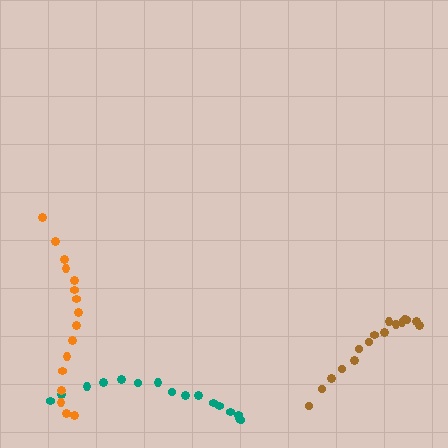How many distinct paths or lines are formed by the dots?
There are 3 distinct paths.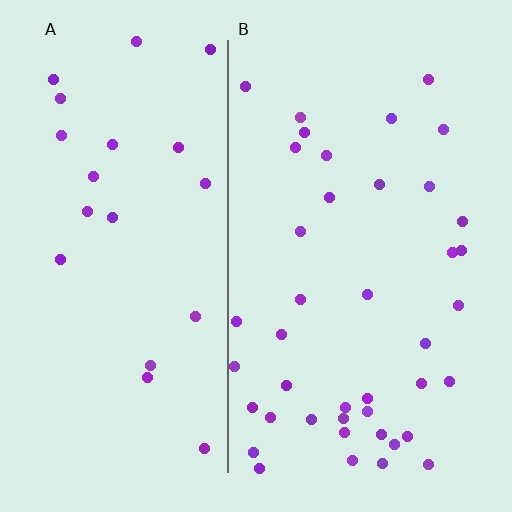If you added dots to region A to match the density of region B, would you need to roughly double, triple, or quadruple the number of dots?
Approximately double.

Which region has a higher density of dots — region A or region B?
B (the right).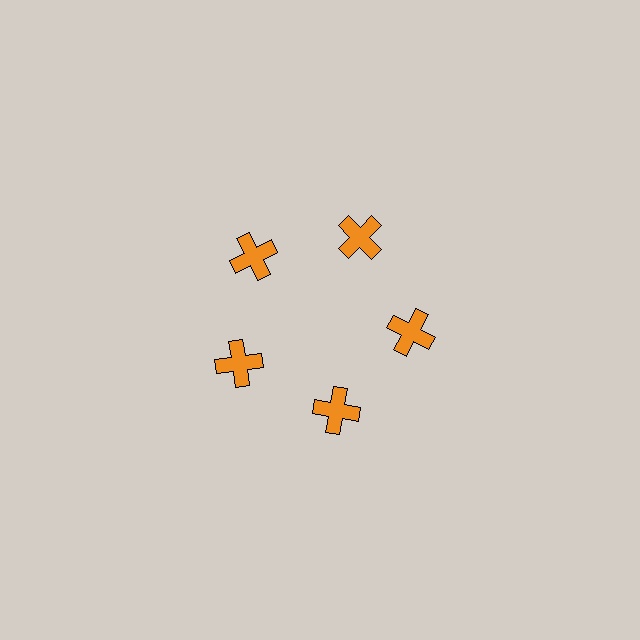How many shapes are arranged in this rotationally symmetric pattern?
There are 5 shapes, arranged in 5 groups of 1.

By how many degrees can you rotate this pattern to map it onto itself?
The pattern maps onto itself every 72 degrees of rotation.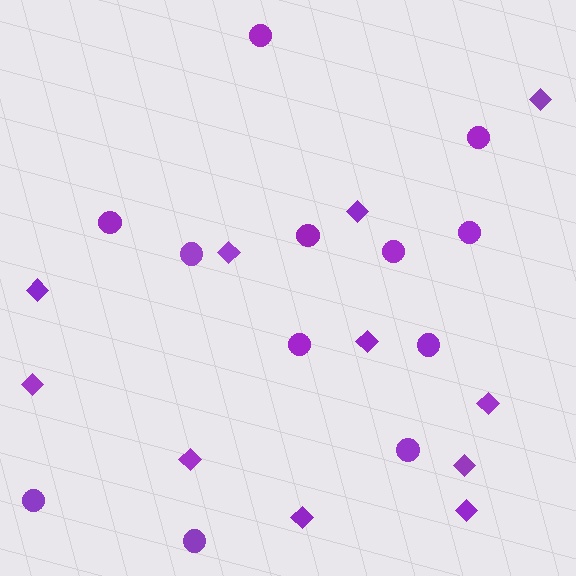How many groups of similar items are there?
There are 2 groups: one group of diamonds (11) and one group of circles (12).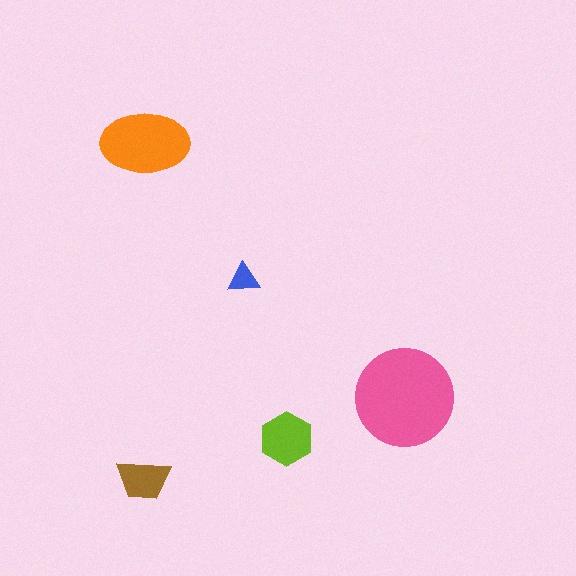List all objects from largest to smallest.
The pink circle, the orange ellipse, the lime hexagon, the brown trapezoid, the blue triangle.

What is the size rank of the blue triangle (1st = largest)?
5th.